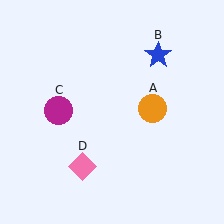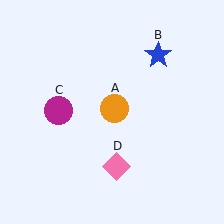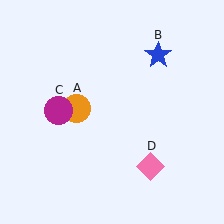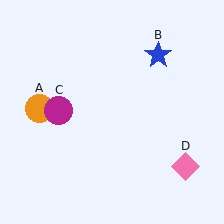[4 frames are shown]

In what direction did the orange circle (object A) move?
The orange circle (object A) moved left.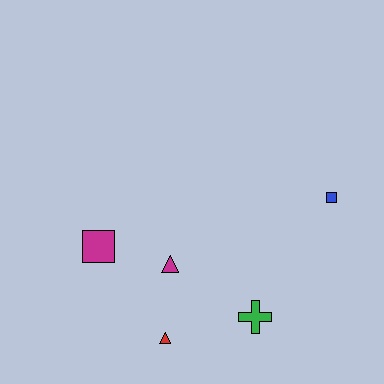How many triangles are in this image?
There are 2 triangles.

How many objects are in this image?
There are 5 objects.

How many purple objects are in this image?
There are no purple objects.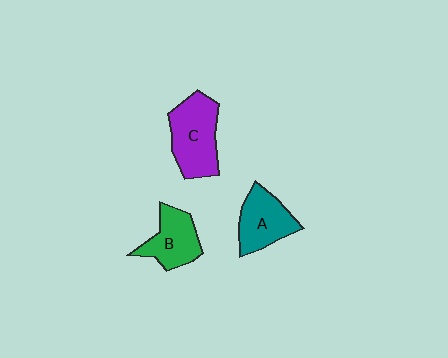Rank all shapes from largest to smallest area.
From largest to smallest: C (purple), A (teal), B (green).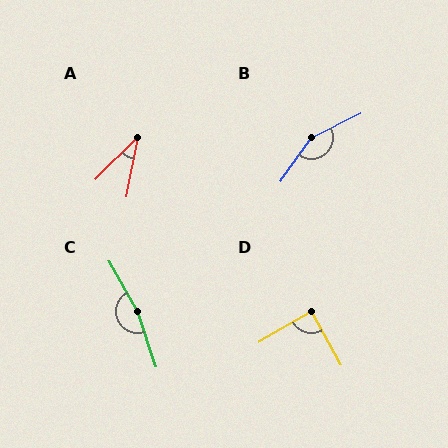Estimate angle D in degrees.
Approximately 89 degrees.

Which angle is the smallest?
A, at approximately 34 degrees.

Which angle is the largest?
C, at approximately 169 degrees.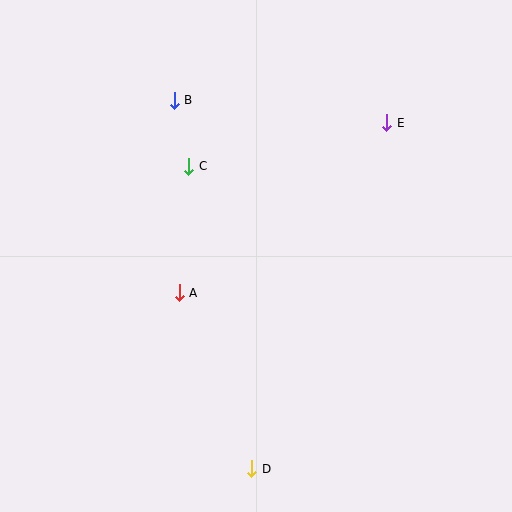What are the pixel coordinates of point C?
Point C is at (189, 166).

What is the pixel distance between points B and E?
The distance between B and E is 214 pixels.